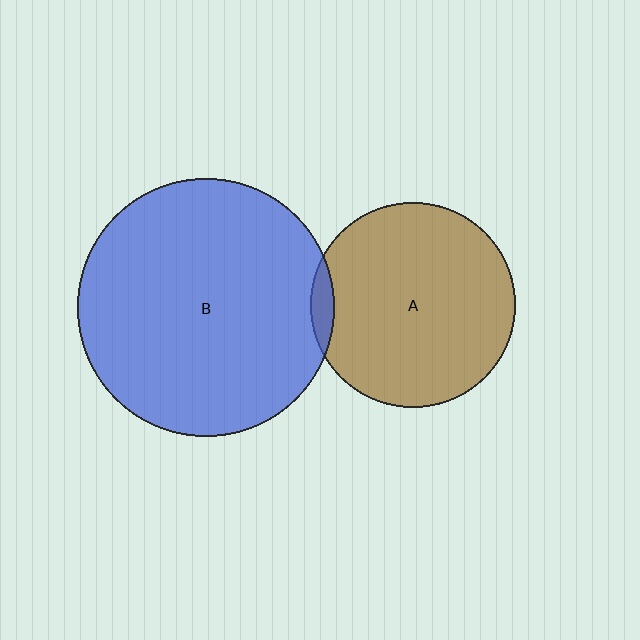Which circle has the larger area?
Circle B (blue).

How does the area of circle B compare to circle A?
Approximately 1.6 times.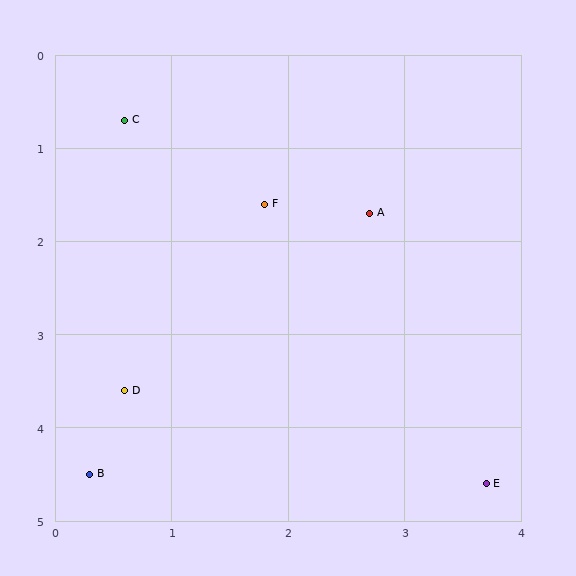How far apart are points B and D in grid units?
Points B and D are about 0.9 grid units apart.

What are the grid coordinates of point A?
Point A is at approximately (2.7, 1.7).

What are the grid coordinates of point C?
Point C is at approximately (0.6, 0.7).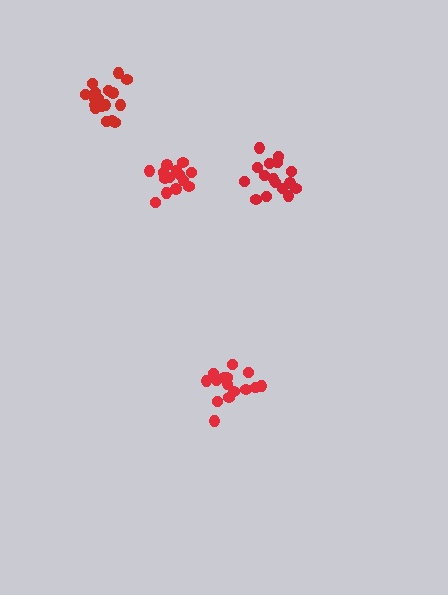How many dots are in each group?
Group 1: 15 dots, Group 2: 18 dots, Group 3: 16 dots, Group 4: 14 dots (63 total).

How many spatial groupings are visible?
There are 4 spatial groupings.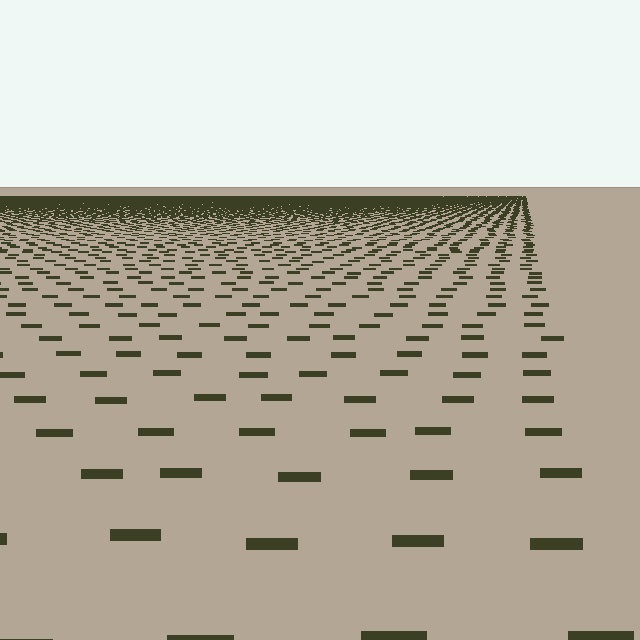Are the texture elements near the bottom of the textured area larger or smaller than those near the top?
Larger. Near the bottom, elements are closer to the viewer and appear at a bigger on-screen size.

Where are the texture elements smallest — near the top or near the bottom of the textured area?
Near the top.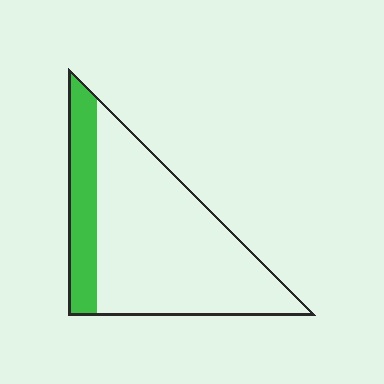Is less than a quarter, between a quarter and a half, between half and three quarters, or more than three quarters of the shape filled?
Less than a quarter.